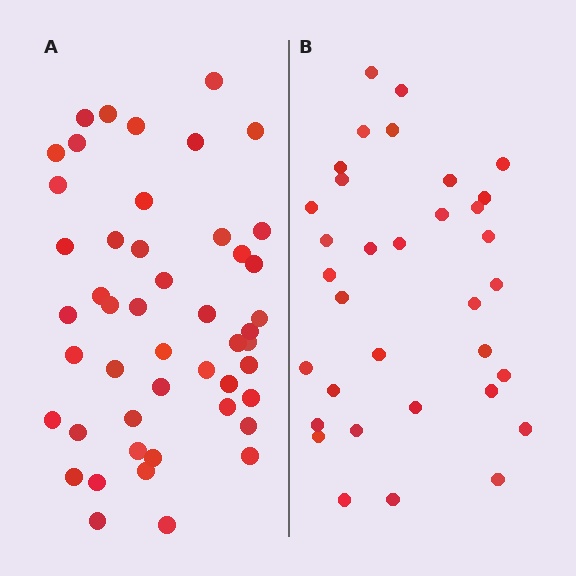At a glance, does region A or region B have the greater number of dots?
Region A (the left region) has more dots.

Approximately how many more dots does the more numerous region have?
Region A has approximately 15 more dots than region B.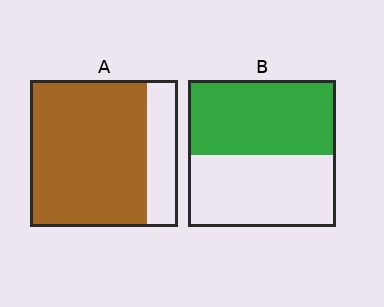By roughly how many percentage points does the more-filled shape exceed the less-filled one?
By roughly 30 percentage points (A over B).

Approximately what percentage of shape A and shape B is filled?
A is approximately 80% and B is approximately 50%.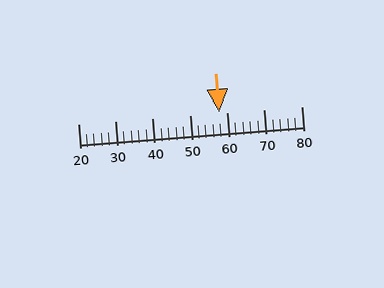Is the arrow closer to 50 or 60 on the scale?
The arrow is closer to 60.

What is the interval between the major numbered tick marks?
The major tick marks are spaced 10 units apart.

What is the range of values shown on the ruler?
The ruler shows values from 20 to 80.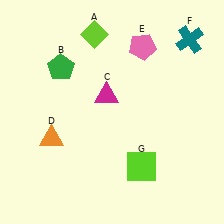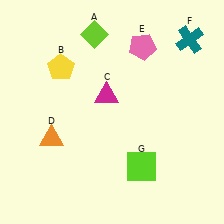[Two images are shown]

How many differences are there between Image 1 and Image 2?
There is 1 difference between the two images.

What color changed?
The pentagon (B) changed from green in Image 1 to yellow in Image 2.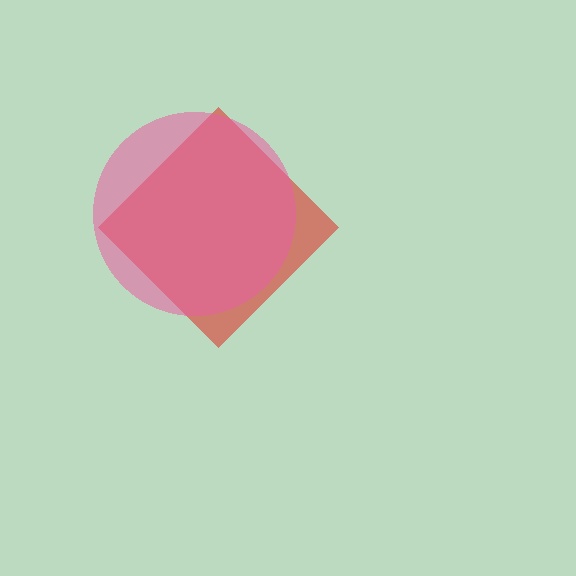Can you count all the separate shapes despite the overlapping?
Yes, there are 2 separate shapes.